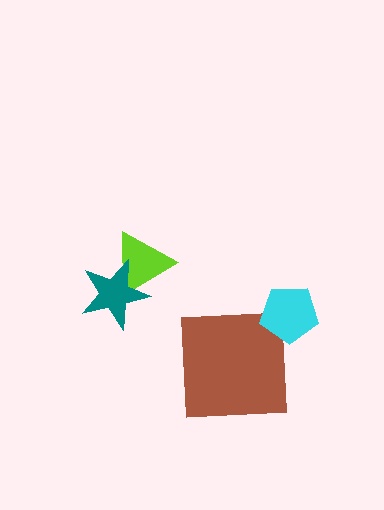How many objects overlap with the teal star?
1 object overlaps with the teal star.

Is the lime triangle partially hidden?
Yes, it is partially covered by another shape.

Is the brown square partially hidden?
No, no other shape covers it.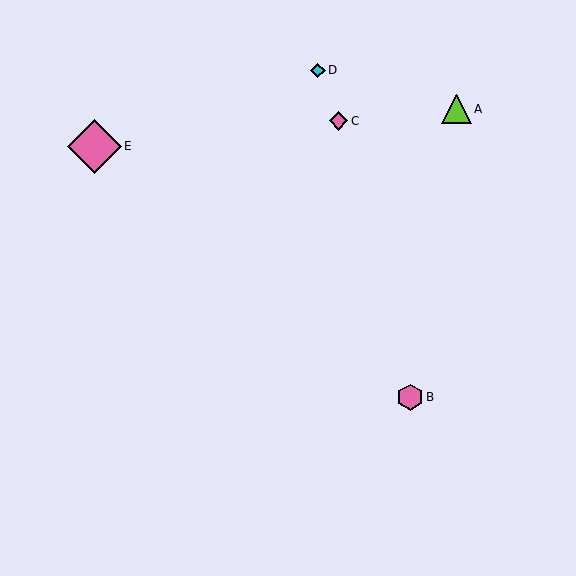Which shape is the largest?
The pink diamond (labeled E) is the largest.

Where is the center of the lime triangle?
The center of the lime triangle is at (456, 109).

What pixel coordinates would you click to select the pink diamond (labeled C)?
Click at (339, 121) to select the pink diamond C.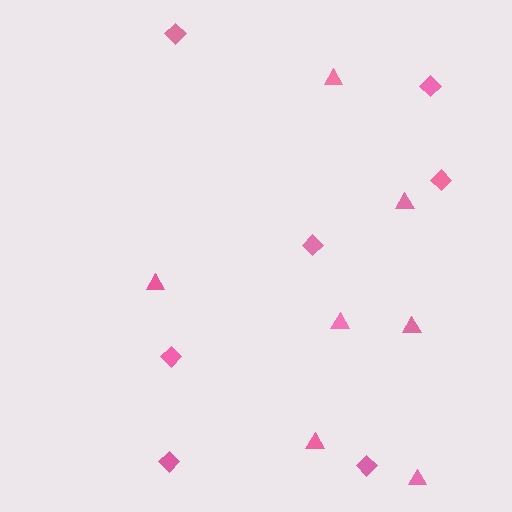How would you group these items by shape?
There are 2 groups: one group of triangles (7) and one group of diamonds (7).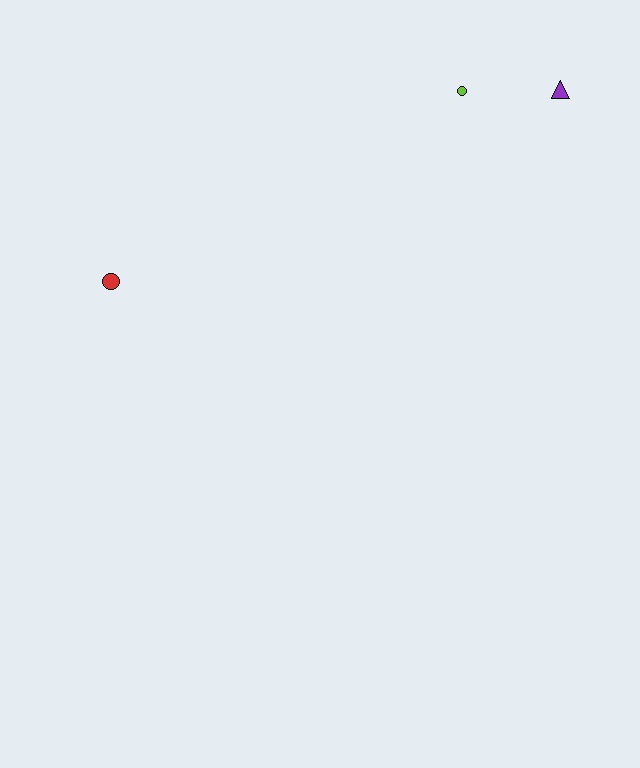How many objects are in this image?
There are 3 objects.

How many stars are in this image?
There are no stars.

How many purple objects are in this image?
There is 1 purple object.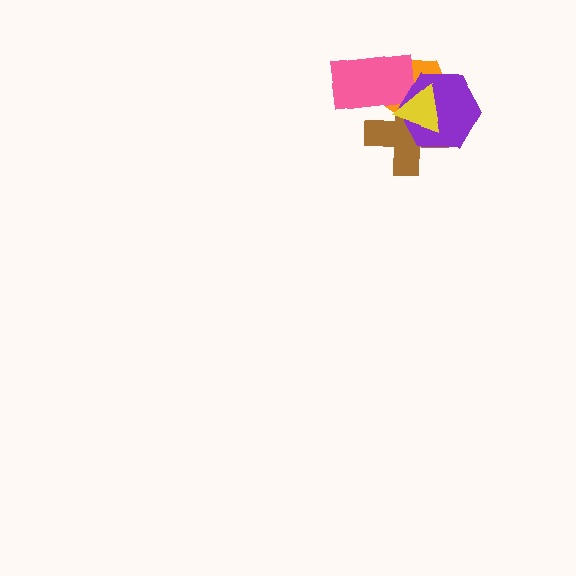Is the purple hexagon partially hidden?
Yes, it is partially covered by another shape.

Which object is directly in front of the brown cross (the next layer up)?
The orange pentagon is directly in front of the brown cross.